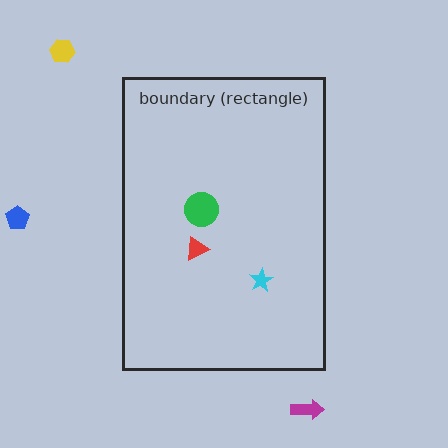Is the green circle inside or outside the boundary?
Inside.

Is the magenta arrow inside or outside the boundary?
Outside.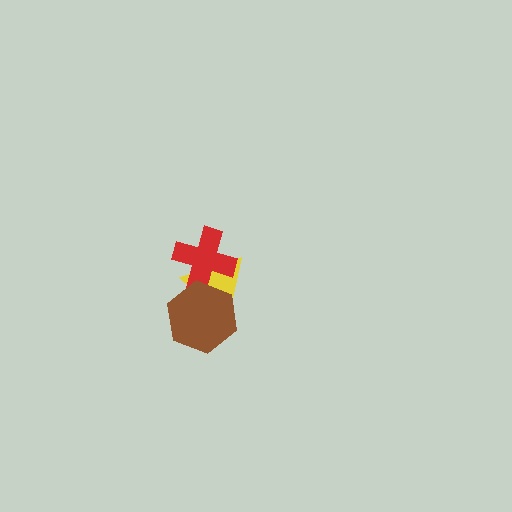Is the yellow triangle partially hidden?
Yes, it is partially covered by another shape.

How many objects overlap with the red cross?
2 objects overlap with the red cross.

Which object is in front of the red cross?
The brown hexagon is in front of the red cross.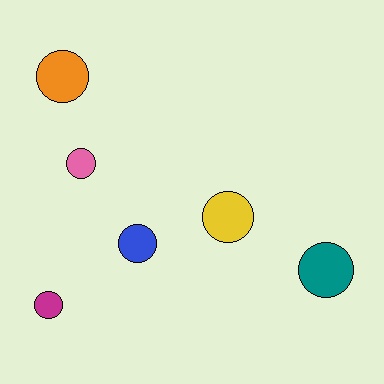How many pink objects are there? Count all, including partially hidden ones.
There is 1 pink object.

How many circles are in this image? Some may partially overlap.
There are 6 circles.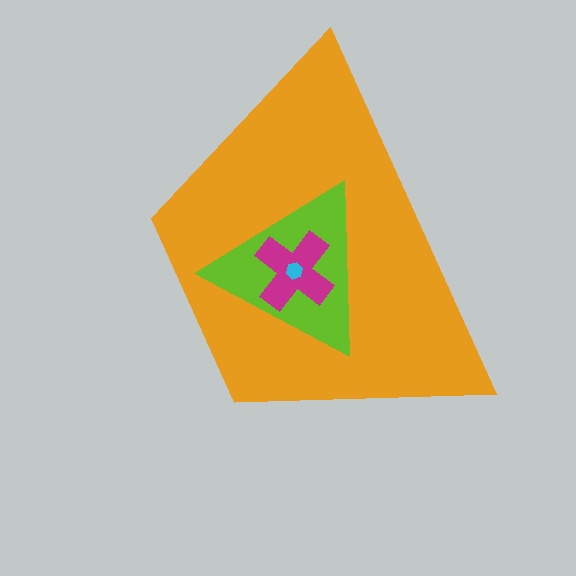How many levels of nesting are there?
4.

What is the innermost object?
The cyan hexagon.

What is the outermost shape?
The orange trapezoid.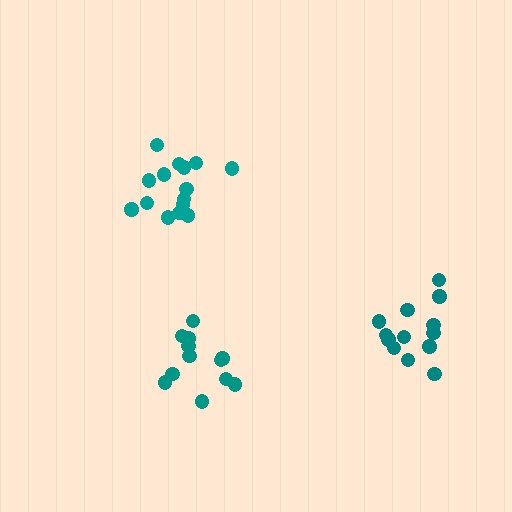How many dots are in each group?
Group 1: 12 dots, Group 2: 15 dots, Group 3: 13 dots (40 total).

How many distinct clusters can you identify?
There are 3 distinct clusters.